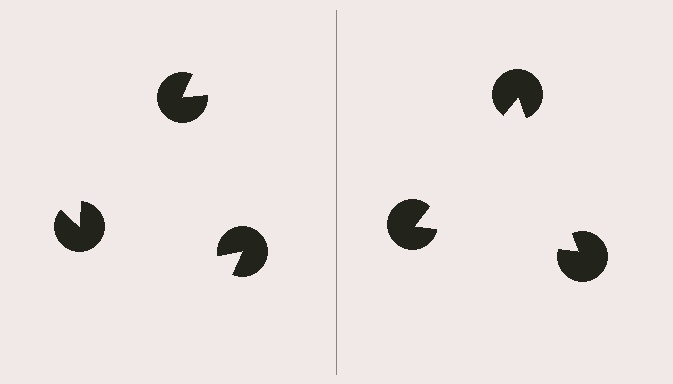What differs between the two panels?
The pac-man discs are positioned identically on both sides; only the wedge orientations differ. On the right they align to a triangle; on the left they are misaligned.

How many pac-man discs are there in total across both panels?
6 — 3 on each side.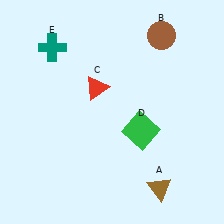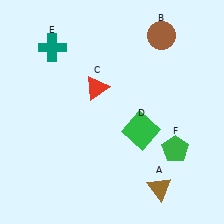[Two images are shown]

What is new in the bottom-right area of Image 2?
A green pentagon (F) was added in the bottom-right area of Image 2.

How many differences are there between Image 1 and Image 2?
There is 1 difference between the two images.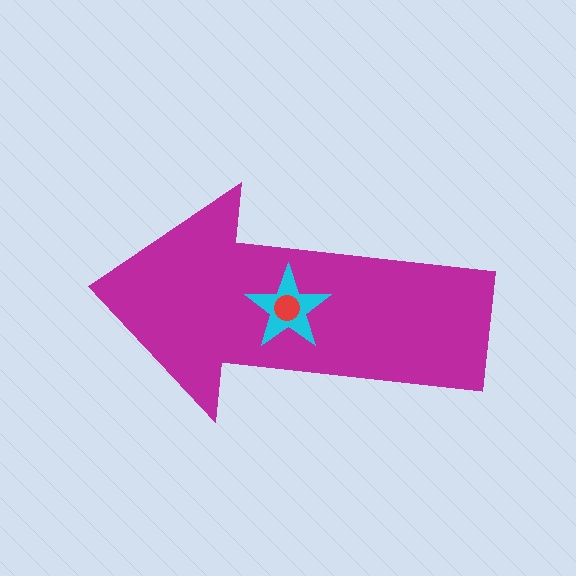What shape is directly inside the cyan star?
The red circle.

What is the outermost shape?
The magenta arrow.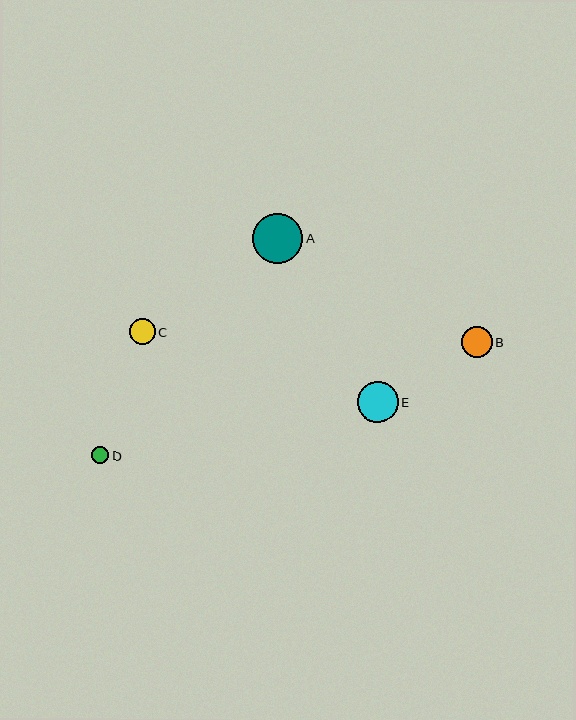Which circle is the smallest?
Circle D is the smallest with a size of approximately 17 pixels.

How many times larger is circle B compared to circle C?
Circle B is approximately 1.2 times the size of circle C.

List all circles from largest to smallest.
From largest to smallest: A, E, B, C, D.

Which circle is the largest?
Circle A is the largest with a size of approximately 50 pixels.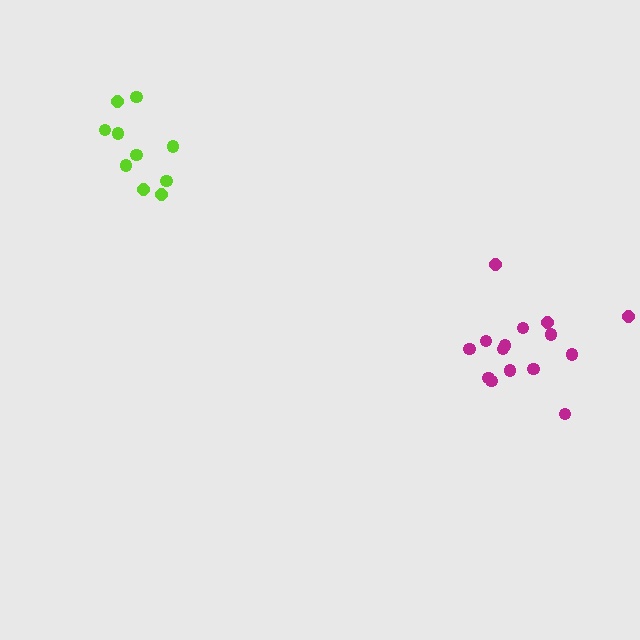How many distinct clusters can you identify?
There are 2 distinct clusters.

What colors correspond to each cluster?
The clusters are colored: magenta, lime.